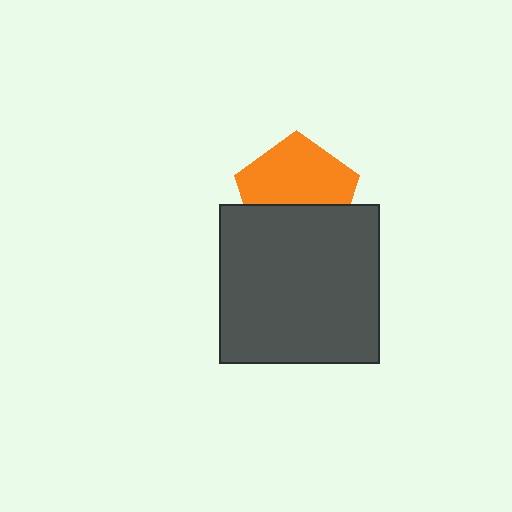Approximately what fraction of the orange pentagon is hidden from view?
Roughly 41% of the orange pentagon is hidden behind the dark gray square.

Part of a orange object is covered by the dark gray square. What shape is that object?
It is a pentagon.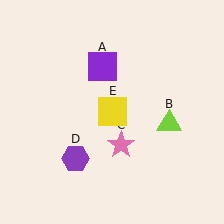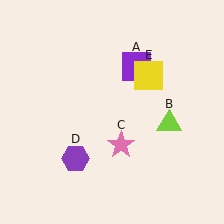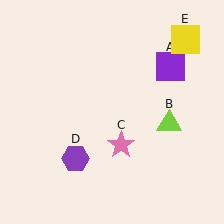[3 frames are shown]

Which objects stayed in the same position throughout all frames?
Lime triangle (object B) and pink star (object C) and purple hexagon (object D) remained stationary.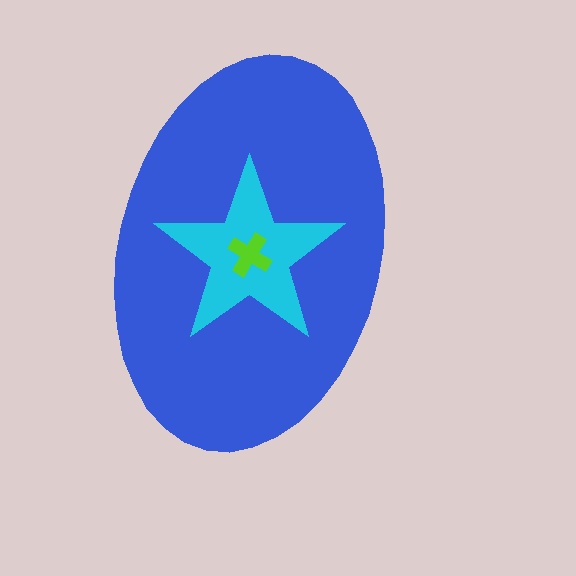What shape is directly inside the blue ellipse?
The cyan star.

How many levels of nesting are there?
3.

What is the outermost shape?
The blue ellipse.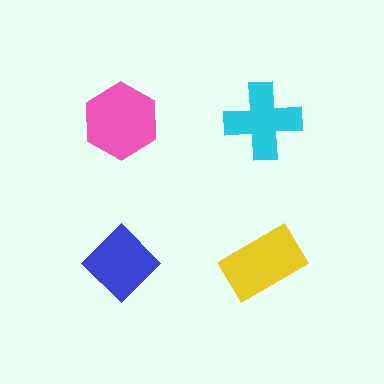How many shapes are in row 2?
2 shapes.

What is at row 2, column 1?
A blue diamond.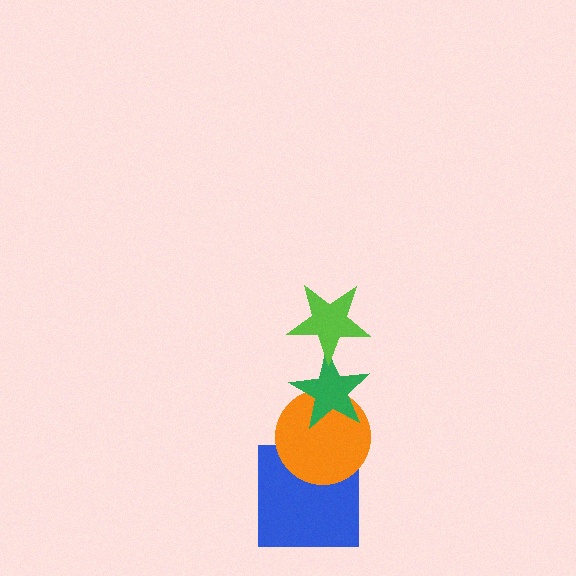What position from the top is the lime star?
The lime star is 1st from the top.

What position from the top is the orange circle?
The orange circle is 3rd from the top.